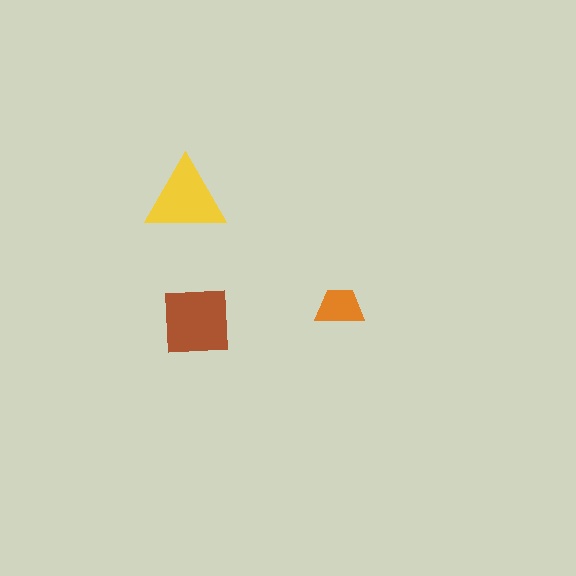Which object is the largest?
The brown square.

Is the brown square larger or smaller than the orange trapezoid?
Larger.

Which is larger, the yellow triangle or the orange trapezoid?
The yellow triangle.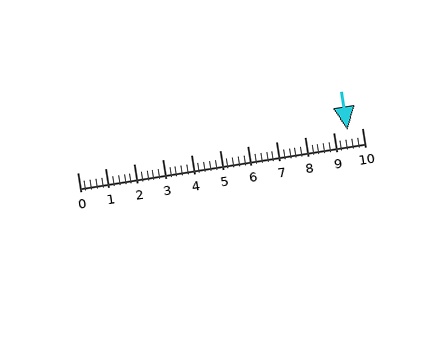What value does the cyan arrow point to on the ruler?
The cyan arrow points to approximately 9.5.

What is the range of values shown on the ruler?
The ruler shows values from 0 to 10.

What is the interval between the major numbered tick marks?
The major tick marks are spaced 1 units apart.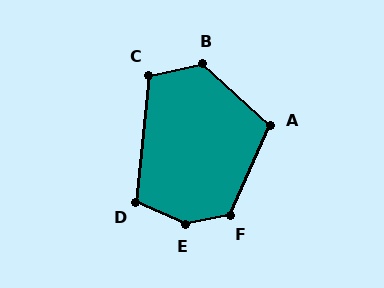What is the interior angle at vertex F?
Approximately 126 degrees (obtuse).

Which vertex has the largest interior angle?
E, at approximately 144 degrees.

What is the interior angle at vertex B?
Approximately 125 degrees (obtuse).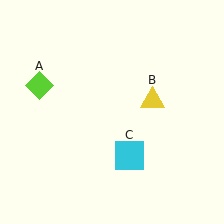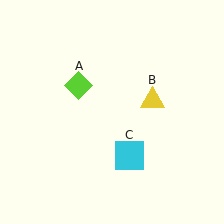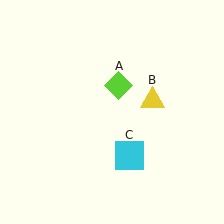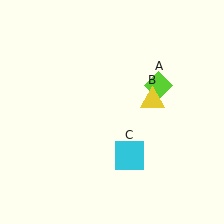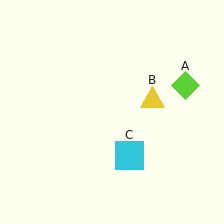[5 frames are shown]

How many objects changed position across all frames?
1 object changed position: lime diamond (object A).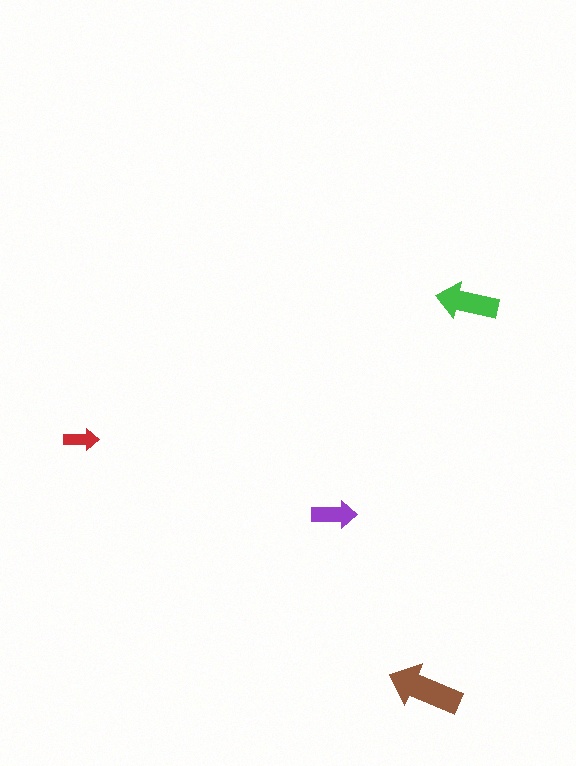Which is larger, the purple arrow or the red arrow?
The purple one.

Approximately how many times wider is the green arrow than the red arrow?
About 2 times wider.